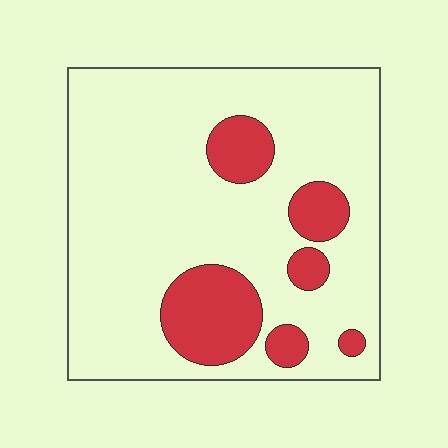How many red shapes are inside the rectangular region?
6.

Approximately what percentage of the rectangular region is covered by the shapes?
Approximately 20%.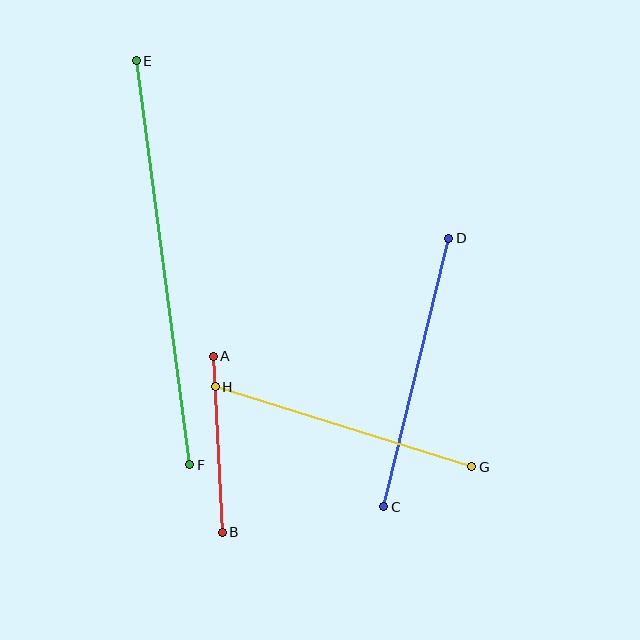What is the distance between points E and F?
The distance is approximately 408 pixels.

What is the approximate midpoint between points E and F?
The midpoint is at approximately (163, 263) pixels.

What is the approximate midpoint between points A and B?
The midpoint is at approximately (218, 444) pixels.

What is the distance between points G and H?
The distance is approximately 269 pixels.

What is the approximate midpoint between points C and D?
The midpoint is at approximately (416, 373) pixels.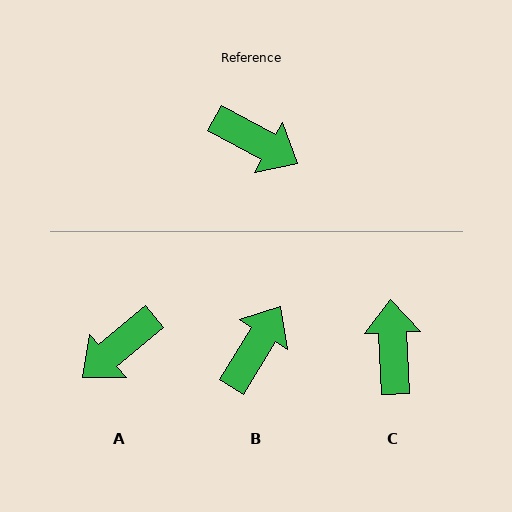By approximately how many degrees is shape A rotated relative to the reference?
Approximately 111 degrees clockwise.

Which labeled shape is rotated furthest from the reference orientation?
C, about 122 degrees away.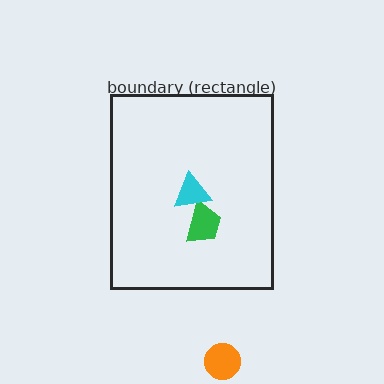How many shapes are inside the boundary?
2 inside, 1 outside.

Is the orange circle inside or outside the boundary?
Outside.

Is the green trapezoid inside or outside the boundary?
Inside.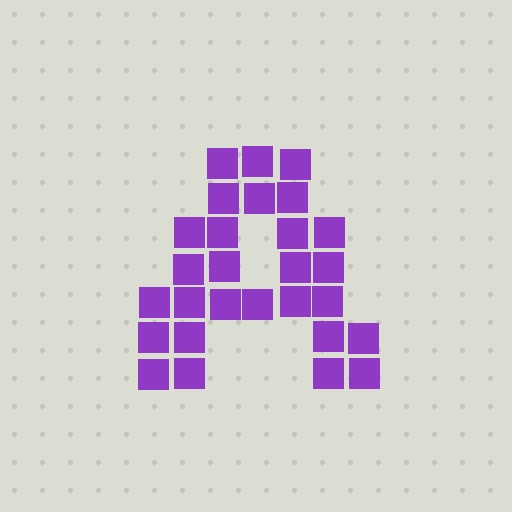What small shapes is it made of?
It is made of small squares.